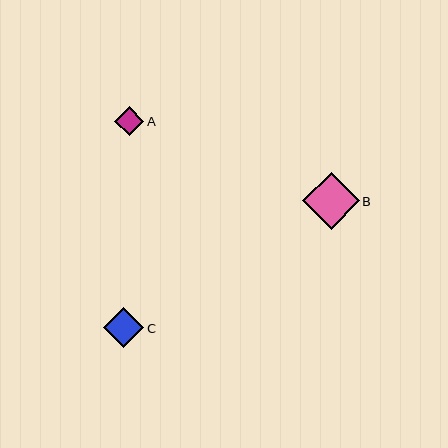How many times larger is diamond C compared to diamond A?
Diamond C is approximately 1.4 times the size of diamond A.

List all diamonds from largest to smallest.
From largest to smallest: B, C, A.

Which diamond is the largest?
Diamond B is the largest with a size of approximately 57 pixels.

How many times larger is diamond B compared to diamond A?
Diamond B is approximately 1.9 times the size of diamond A.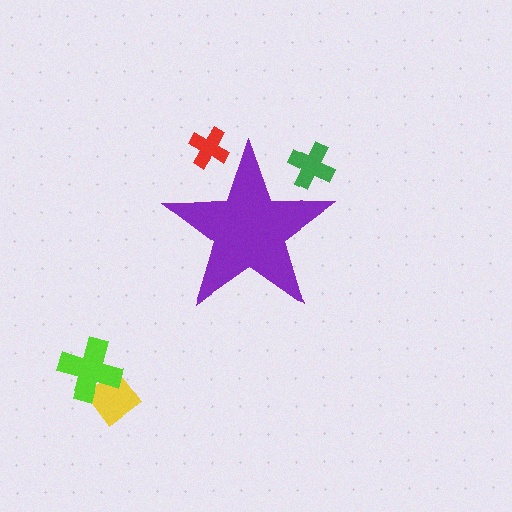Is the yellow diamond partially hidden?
No, the yellow diamond is fully visible.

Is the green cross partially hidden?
Yes, the green cross is partially hidden behind the purple star.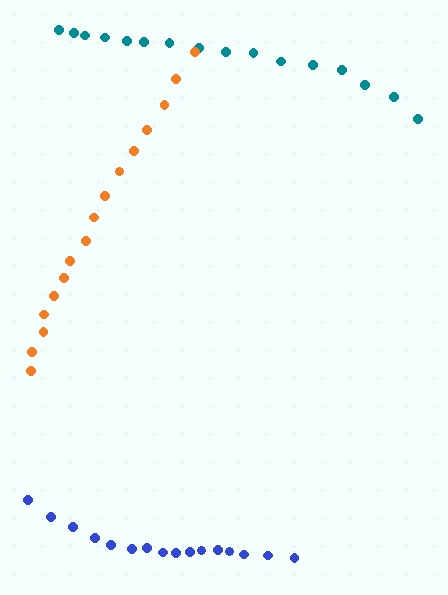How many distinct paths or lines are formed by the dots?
There are 3 distinct paths.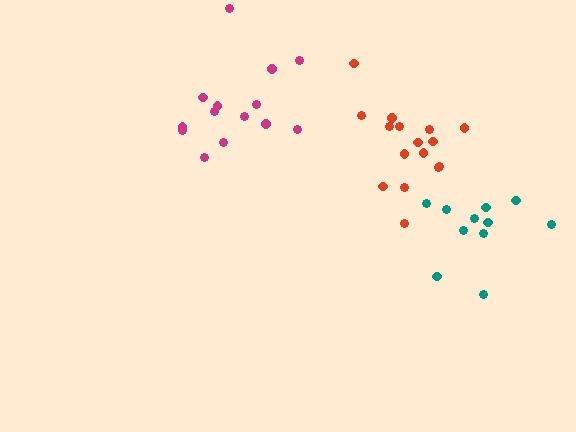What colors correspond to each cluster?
The clusters are colored: red, teal, magenta.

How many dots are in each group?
Group 1: 16 dots, Group 2: 11 dots, Group 3: 14 dots (41 total).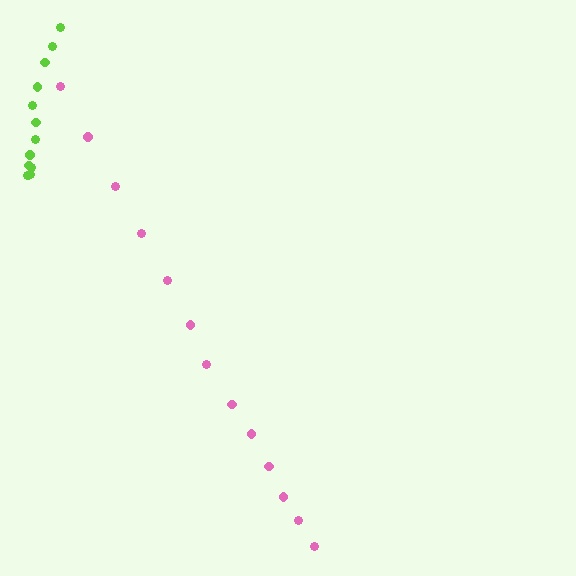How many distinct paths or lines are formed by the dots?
There are 2 distinct paths.